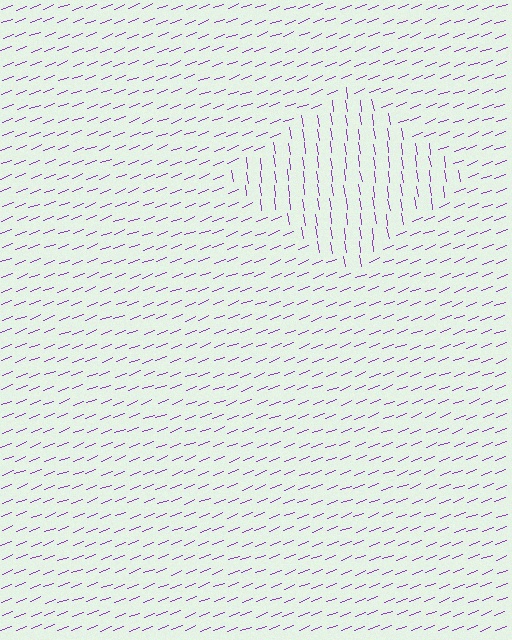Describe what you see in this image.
The image is filled with small purple line segments. A diamond region in the image has lines oriented differently from the surrounding lines, creating a visible texture boundary.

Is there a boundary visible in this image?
Yes, there is a texture boundary formed by a change in line orientation.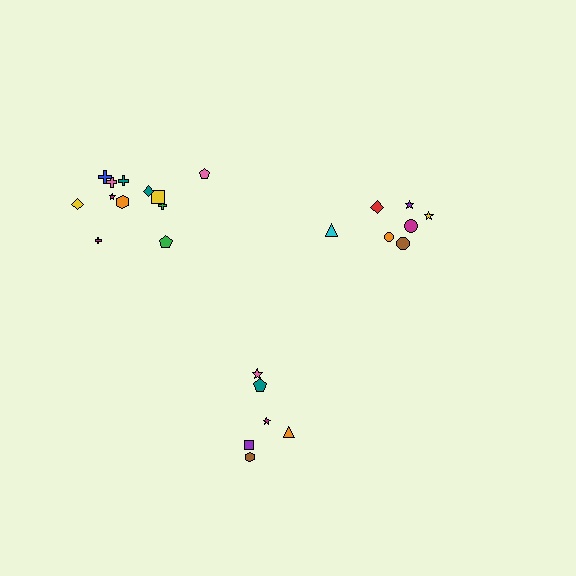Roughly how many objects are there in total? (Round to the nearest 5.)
Roughly 25 objects in total.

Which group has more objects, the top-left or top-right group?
The top-left group.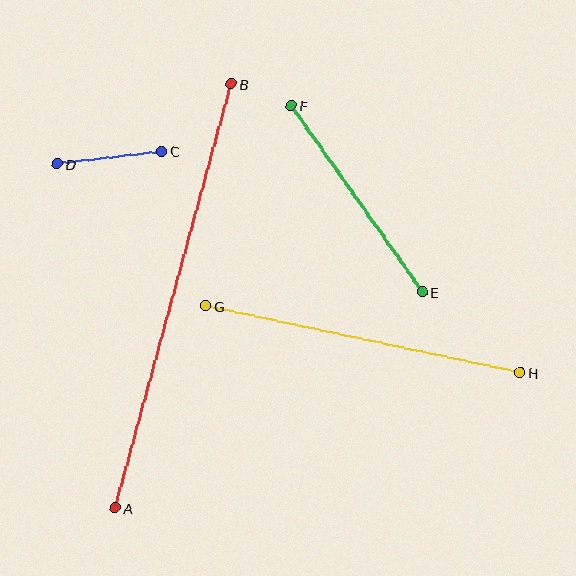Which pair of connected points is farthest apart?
Points A and B are farthest apart.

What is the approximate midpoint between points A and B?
The midpoint is at approximately (173, 296) pixels.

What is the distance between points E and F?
The distance is approximately 228 pixels.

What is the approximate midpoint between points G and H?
The midpoint is at approximately (363, 339) pixels.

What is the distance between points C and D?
The distance is approximately 105 pixels.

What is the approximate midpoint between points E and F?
The midpoint is at approximately (357, 199) pixels.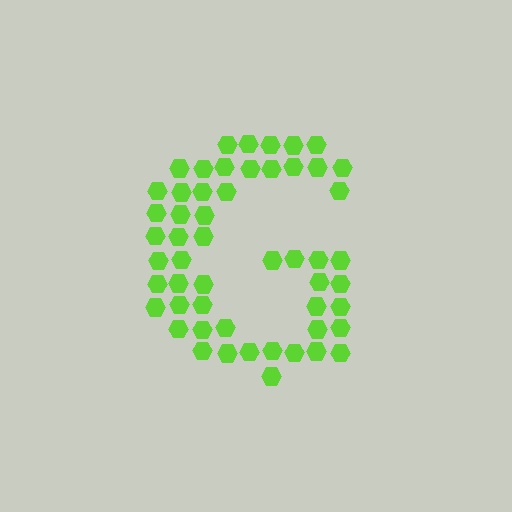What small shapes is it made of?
It is made of small hexagons.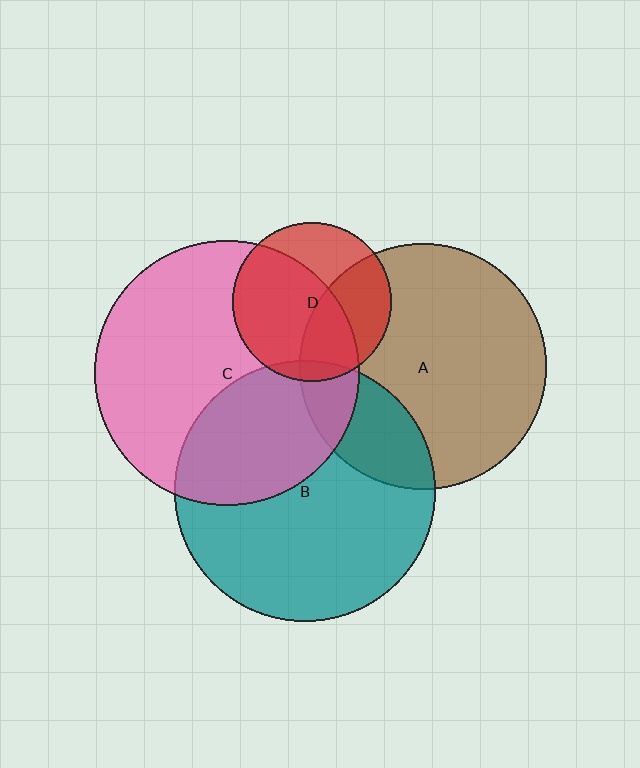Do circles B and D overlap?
Yes.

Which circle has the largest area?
Circle C (pink).